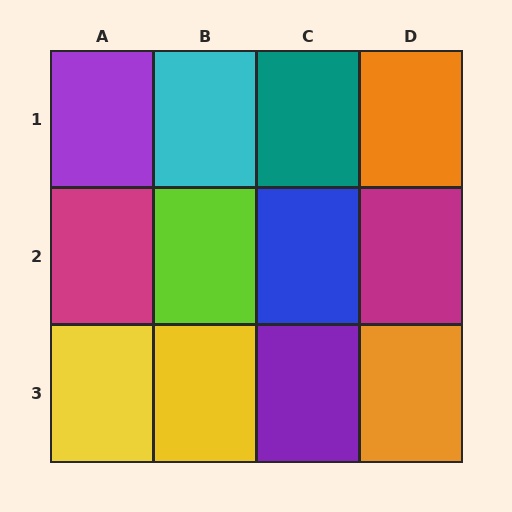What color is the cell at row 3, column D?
Orange.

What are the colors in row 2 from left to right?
Magenta, lime, blue, magenta.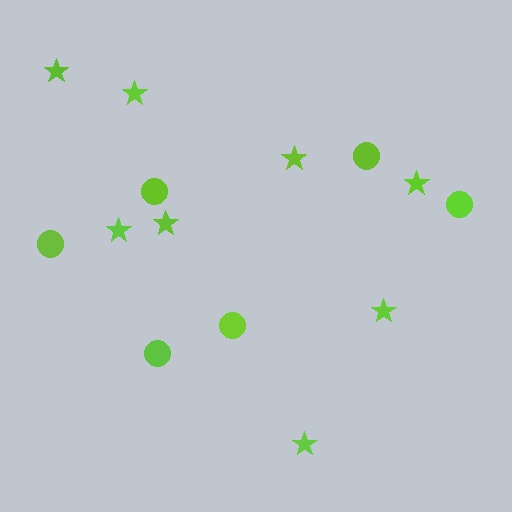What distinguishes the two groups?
There are 2 groups: one group of circles (6) and one group of stars (8).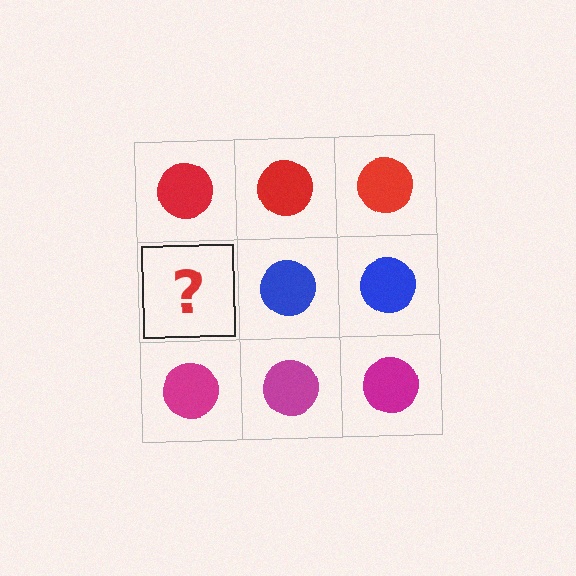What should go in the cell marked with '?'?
The missing cell should contain a blue circle.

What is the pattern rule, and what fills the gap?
The rule is that each row has a consistent color. The gap should be filled with a blue circle.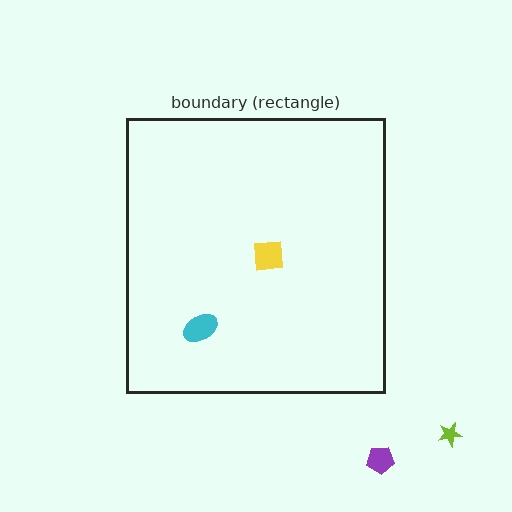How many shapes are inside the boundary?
2 inside, 2 outside.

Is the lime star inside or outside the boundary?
Outside.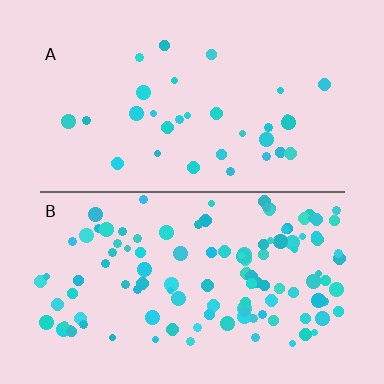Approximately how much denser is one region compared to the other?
Approximately 3.8× — region B over region A.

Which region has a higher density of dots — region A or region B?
B (the bottom).